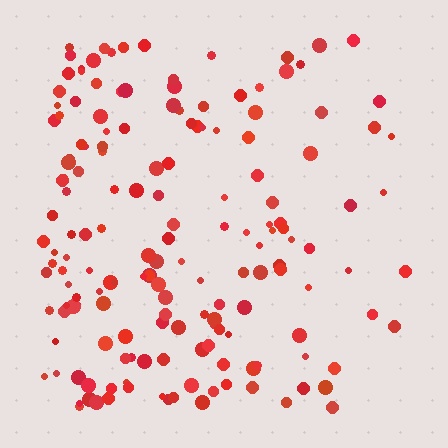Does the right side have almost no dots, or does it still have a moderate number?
Still a moderate number, just noticeably fewer than the left.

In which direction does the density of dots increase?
From right to left, with the left side densest.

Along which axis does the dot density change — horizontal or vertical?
Horizontal.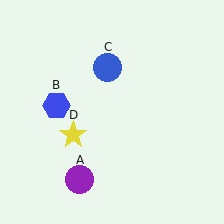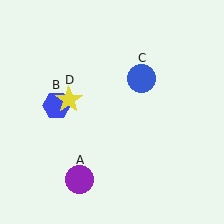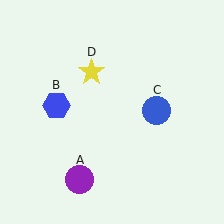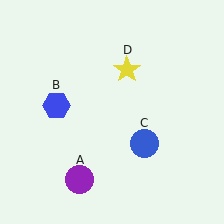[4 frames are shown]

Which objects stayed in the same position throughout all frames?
Purple circle (object A) and blue hexagon (object B) remained stationary.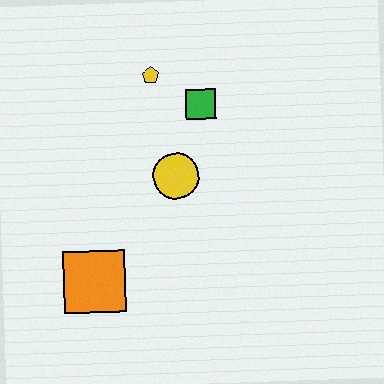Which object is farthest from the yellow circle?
The orange square is farthest from the yellow circle.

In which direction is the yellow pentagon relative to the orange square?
The yellow pentagon is above the orange square.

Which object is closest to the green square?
The yellow pentagon is closest to the green square.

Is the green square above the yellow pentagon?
No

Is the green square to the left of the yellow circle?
No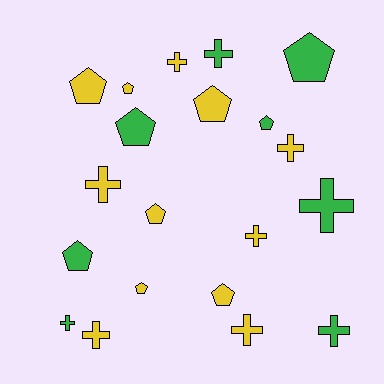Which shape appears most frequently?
Pentagon, with 10 objects.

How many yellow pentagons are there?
There are 6 yellow pentagons.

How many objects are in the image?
There are 20 objects.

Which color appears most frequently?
Yellow, with 12 objects.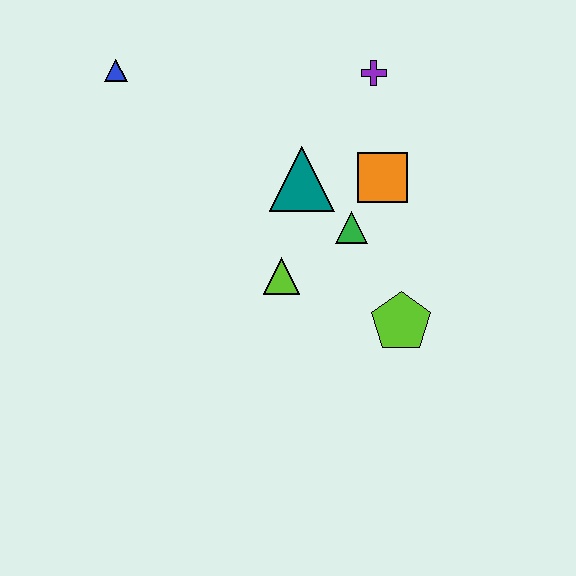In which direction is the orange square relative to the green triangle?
The orange square is above the green triangle.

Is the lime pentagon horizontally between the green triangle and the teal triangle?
No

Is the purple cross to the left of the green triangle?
No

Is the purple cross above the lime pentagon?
Yes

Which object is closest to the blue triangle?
The teal triangle is closest to the blue triangle.